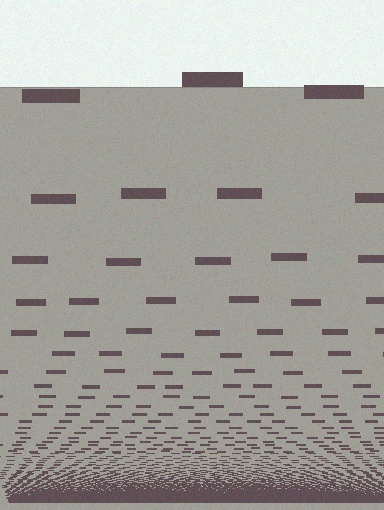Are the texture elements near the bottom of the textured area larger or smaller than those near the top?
Smaller. The gradient is inverted — elements near the bottom are smaller and denser.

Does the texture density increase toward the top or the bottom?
Density increases toward the bottom.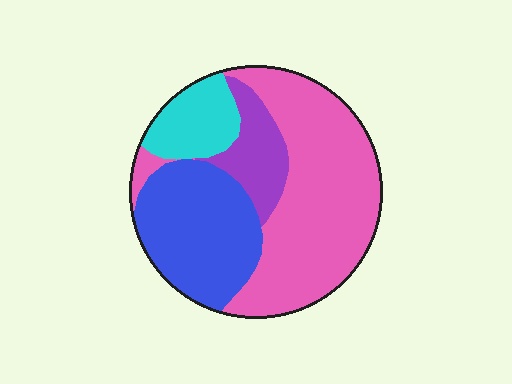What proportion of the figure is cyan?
Cyan covers 12% of the figure.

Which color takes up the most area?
Pink, at roughly 50%.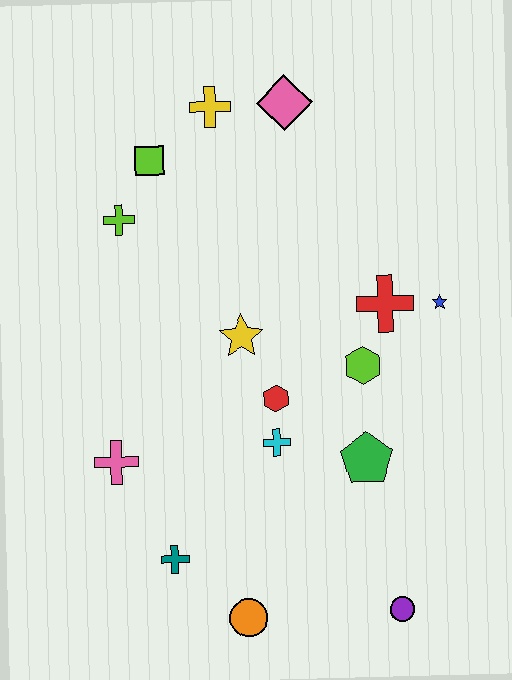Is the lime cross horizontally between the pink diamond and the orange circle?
No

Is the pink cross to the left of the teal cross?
Yes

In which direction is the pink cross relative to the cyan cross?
The pink cross is to the left of the cyan cross.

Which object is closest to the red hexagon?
The cyan cross is closest to the red hexagon.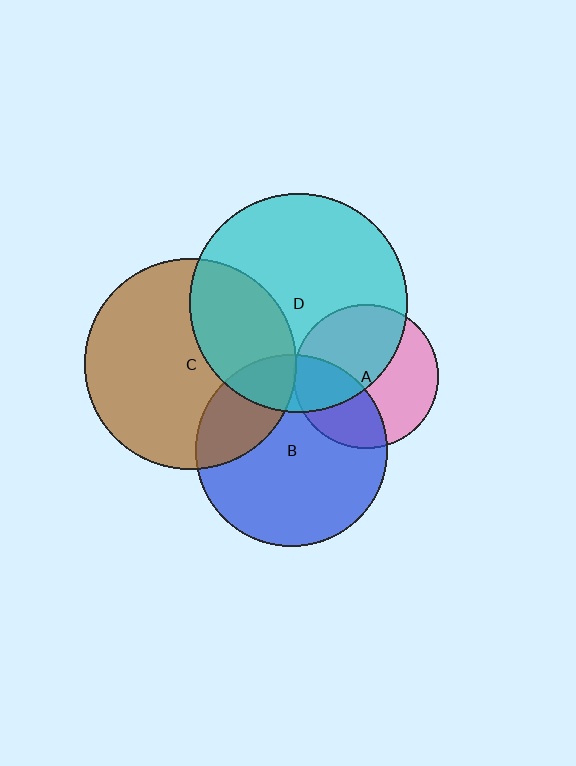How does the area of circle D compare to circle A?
Approximately 2.3 times.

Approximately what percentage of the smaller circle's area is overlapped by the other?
Approximately 50%.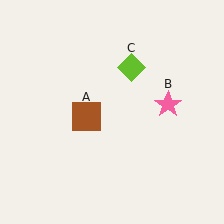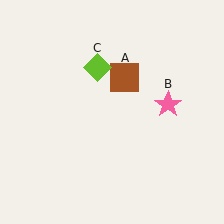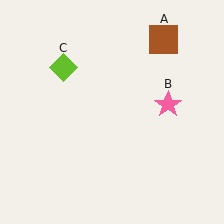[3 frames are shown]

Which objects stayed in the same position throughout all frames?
Pink star (object B) remained stationary.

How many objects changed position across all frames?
2 objects changed position: brown square (object A), lime diamond (object C).